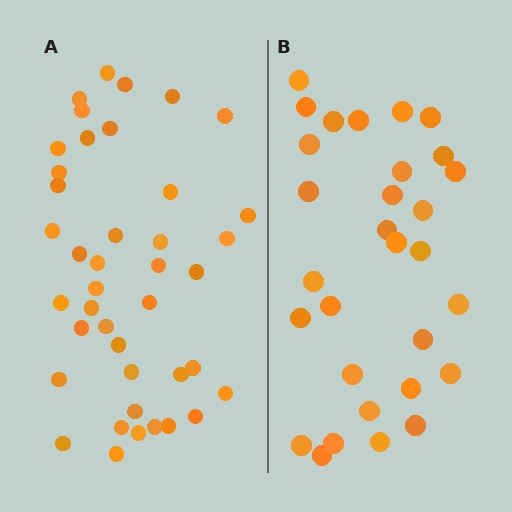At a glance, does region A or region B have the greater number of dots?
Region A (the left region) has more dots.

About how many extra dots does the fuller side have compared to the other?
Region A has roughly 12 or so more dots than region B.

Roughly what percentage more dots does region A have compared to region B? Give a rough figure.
About 35% more.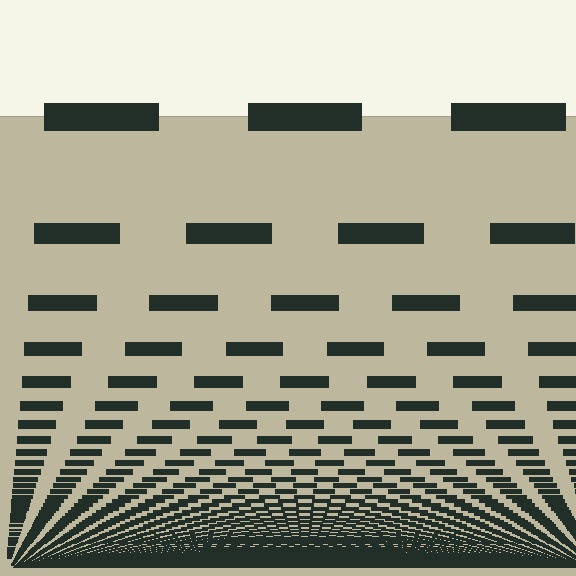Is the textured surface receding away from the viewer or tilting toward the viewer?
The surface appears to tilt toward the viewer. Texture elements get larger and sparser toward the top.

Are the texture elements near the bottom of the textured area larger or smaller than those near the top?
Smaller. The gradient is inverted — elements near the bottom are smaller and denser.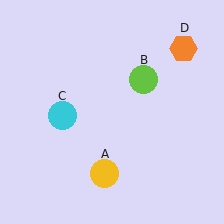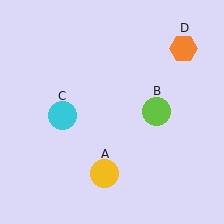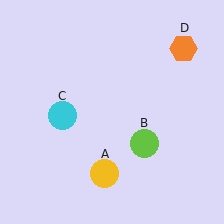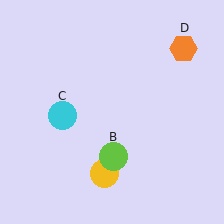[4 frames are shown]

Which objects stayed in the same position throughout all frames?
Yellow circle (object A) and cyan circle (object C) and orange hexagon (object D) remained stationary.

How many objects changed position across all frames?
1 object changed position: lime circle (object B).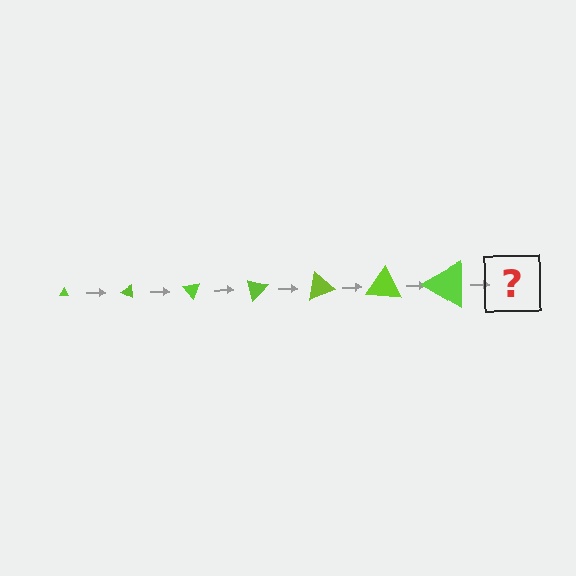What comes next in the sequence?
The next element should be a triangle, larger than the previous one and rotated 175 degrees from the start.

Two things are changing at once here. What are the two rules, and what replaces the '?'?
The two rules are that the triangle grows larger each step and it rotates 25 degrees each step. The '?' should be a triangle, larger than the previous one and rotated 175 degrees from the start.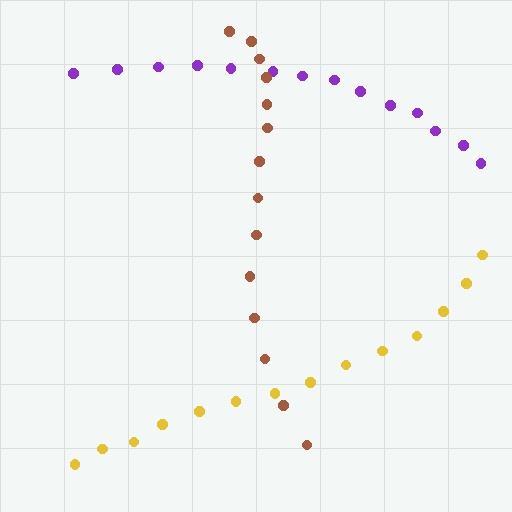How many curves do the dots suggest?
There are 3 distinct paths.